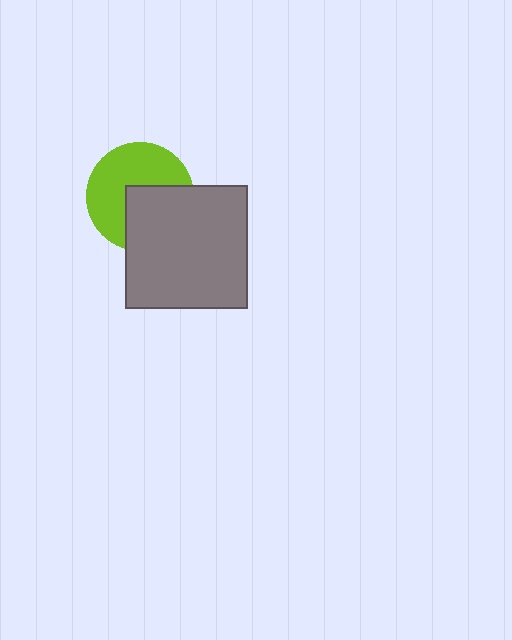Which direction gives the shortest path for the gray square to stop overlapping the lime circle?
Moving toward the lower-right gives the shortest separation.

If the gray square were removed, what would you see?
You would see the complete lime circle.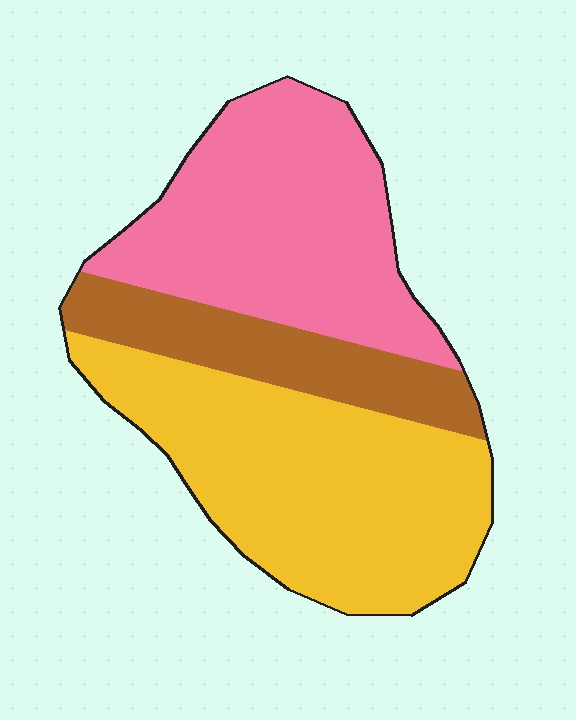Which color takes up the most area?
Yellow, at roughly 45%.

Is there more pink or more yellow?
Yellow.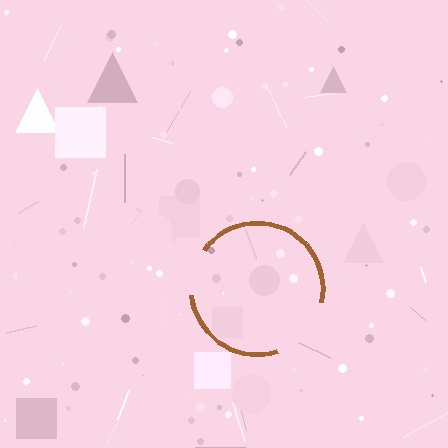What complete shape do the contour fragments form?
The contour fragments form a circle.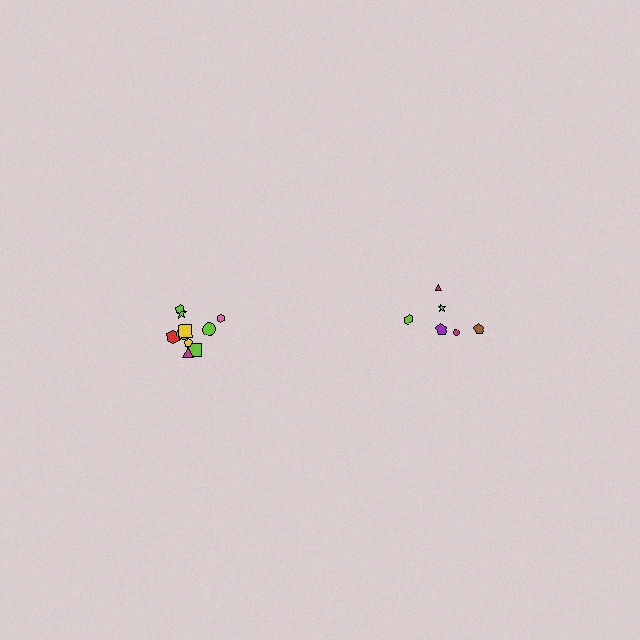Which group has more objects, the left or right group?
The left group.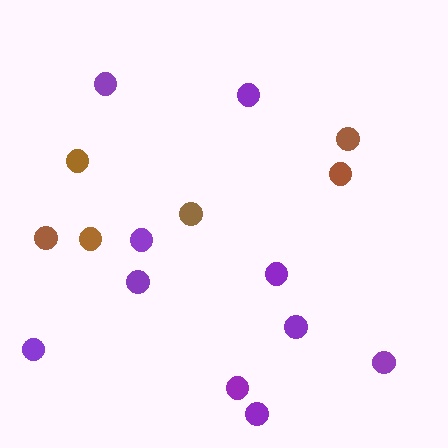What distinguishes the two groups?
There are 2 groups: one group of brown circles (6) and one group of purple circles (10).